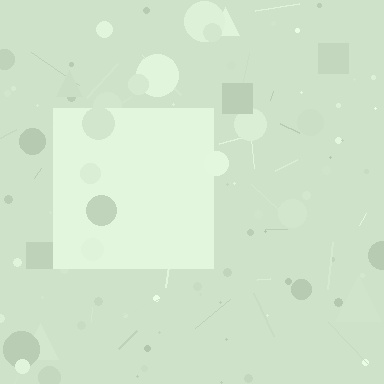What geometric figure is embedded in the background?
A square is embedded in the background.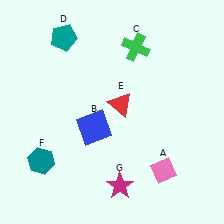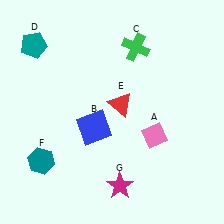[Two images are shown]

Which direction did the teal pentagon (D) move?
The teal pentagon (D) moved left.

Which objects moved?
The objects that moved are: the pink diamond (A), the teal pentagon (D).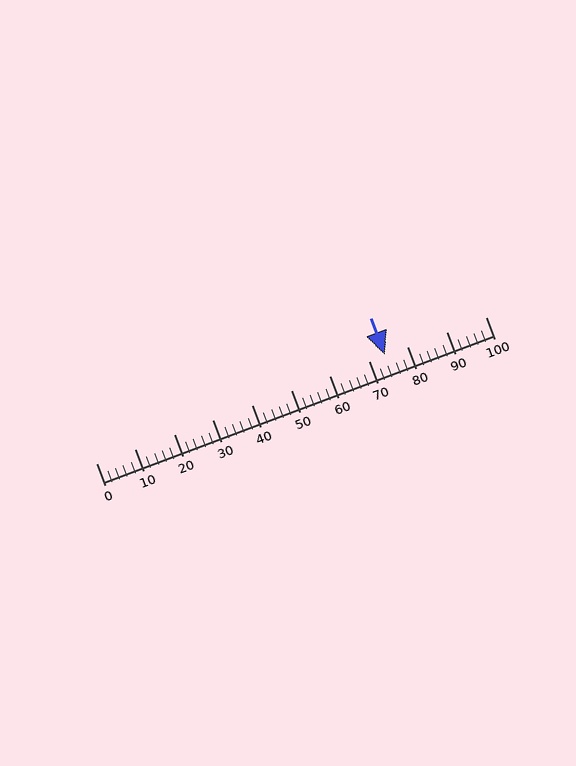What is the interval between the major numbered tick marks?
The major tick marks are spaced 10 units apart.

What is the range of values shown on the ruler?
The ruler shows values from 0 to 100.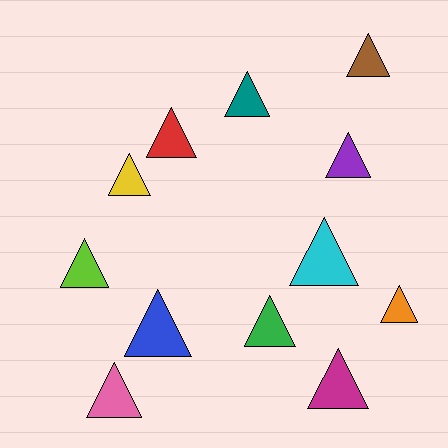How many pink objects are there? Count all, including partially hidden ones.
There is 1 pink object.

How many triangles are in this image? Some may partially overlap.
There are 12 triangles.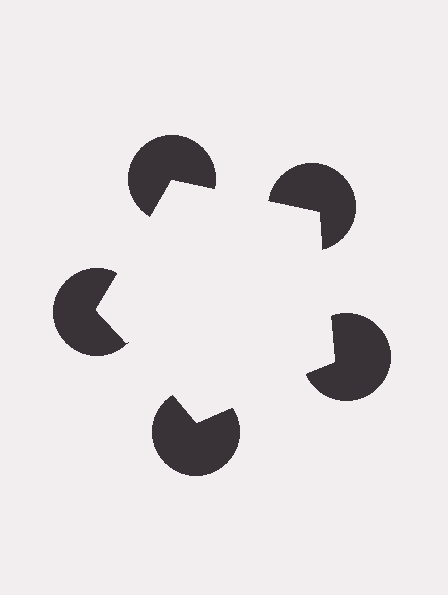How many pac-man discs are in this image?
There are 5 — one at each vertex of the illusory pentagon.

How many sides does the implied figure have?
5 sides.